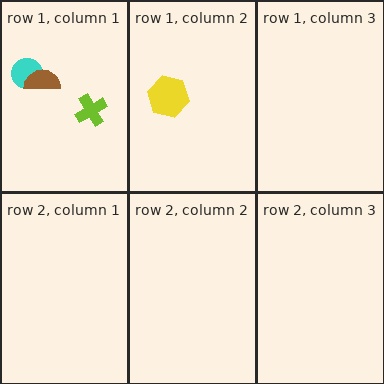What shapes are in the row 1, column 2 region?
The yellow hexagon.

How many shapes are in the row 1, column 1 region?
3.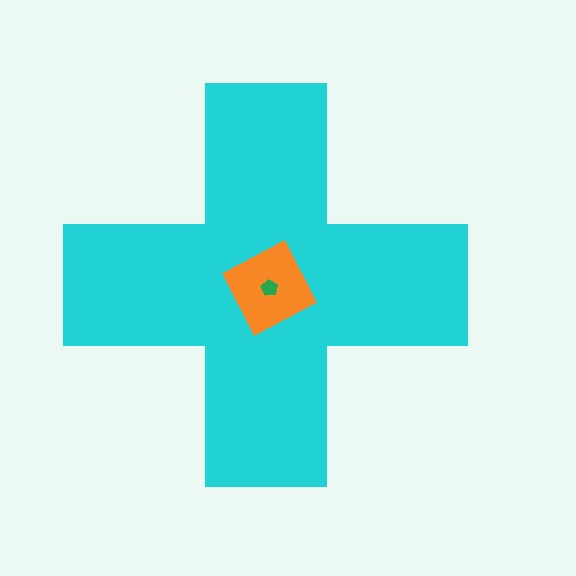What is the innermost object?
The green pentagon.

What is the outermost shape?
The cyan cross.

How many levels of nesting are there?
3.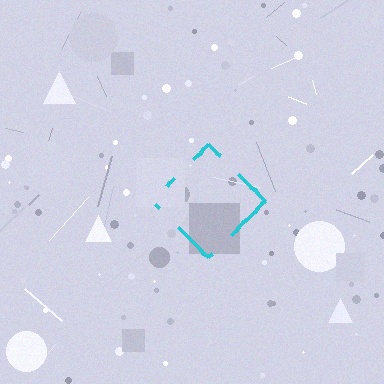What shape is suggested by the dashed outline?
The dashed outline suggests a diamond.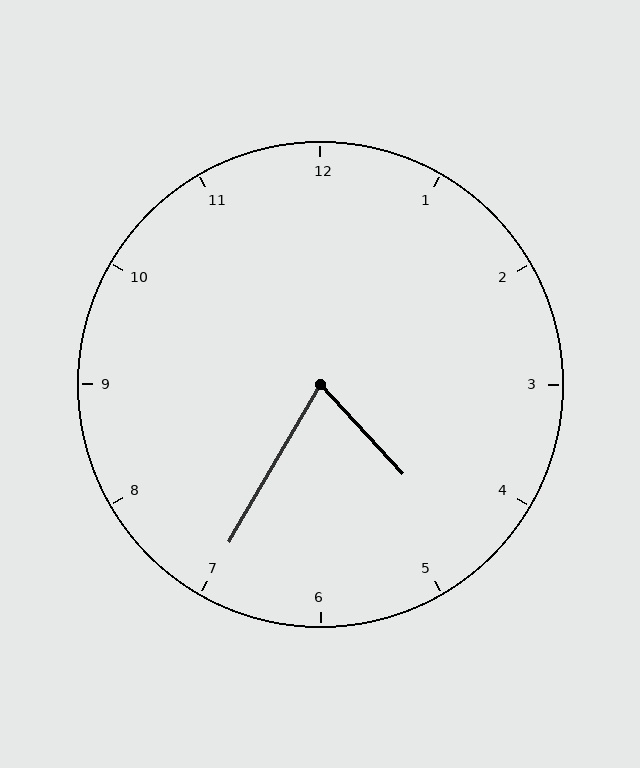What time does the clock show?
4:35.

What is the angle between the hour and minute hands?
Approximately 72 degrees.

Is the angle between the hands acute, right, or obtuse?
It is acute.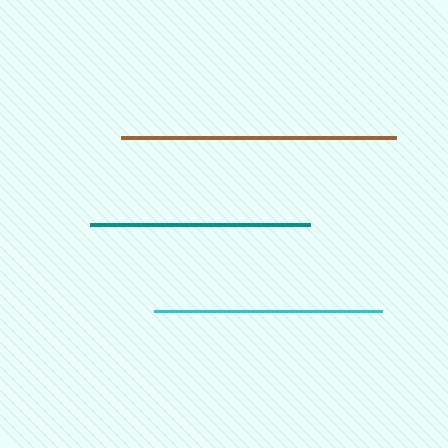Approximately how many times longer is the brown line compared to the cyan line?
The brown line is approximately 1.2 times the length of the cyan line.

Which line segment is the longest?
The brown line is the longest at approximately 275 pixels.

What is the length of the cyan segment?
The cyan segment is approximately 227 pixels long.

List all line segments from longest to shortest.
From longest to shortest: brown, cyan, teal.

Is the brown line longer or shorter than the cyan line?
The brown line is longer than the cyan line.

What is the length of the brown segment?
The brown segment is approximately 275 pixels long.